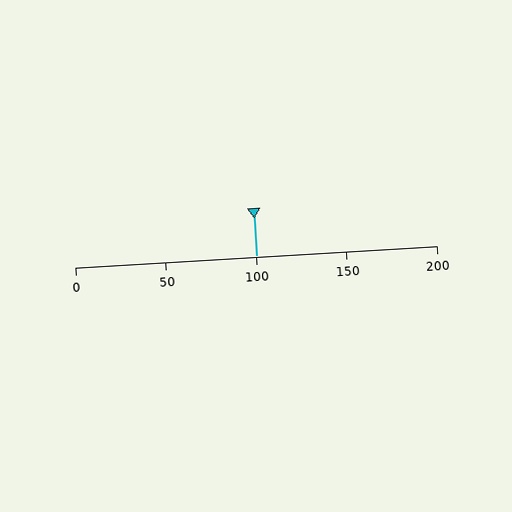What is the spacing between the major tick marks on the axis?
The major ticks are spaced 50 apart.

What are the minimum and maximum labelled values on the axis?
The axis runs from 0 to 200.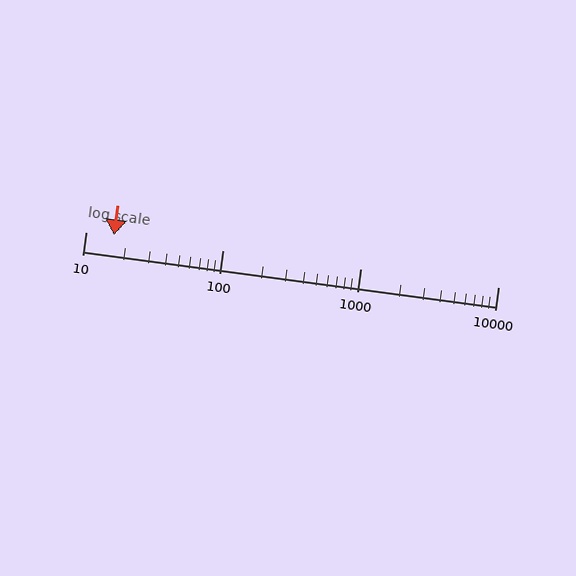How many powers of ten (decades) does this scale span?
The scale spans 3 decades, from 10 to 10000.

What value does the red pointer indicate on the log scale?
The pointer indicates approximately 16.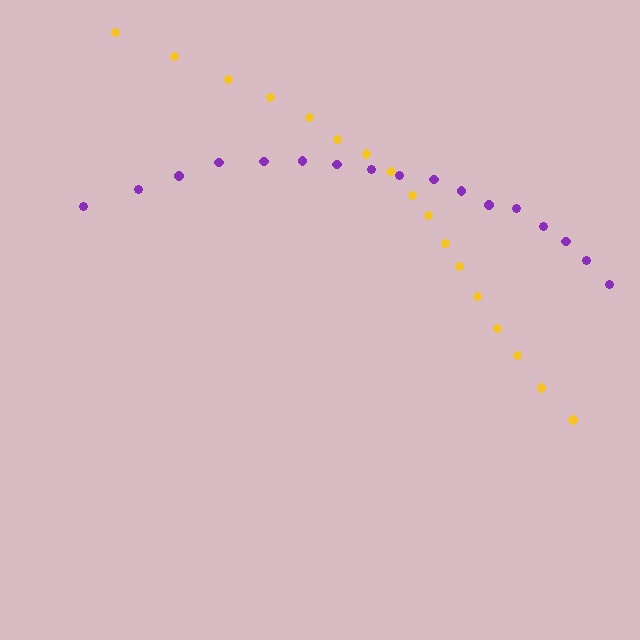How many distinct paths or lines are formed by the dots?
There are 2 distinct paths.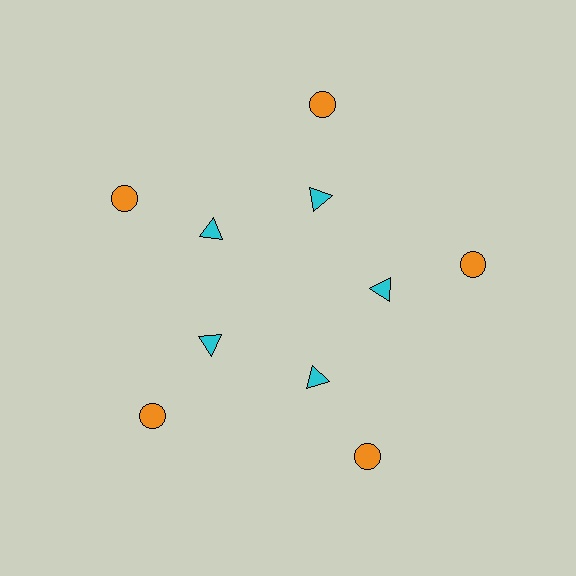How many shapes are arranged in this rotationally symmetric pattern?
There are 10 shapes, arranged in 5 groups of 2.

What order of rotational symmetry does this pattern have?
This pattern has 5-fold rotational symmetry.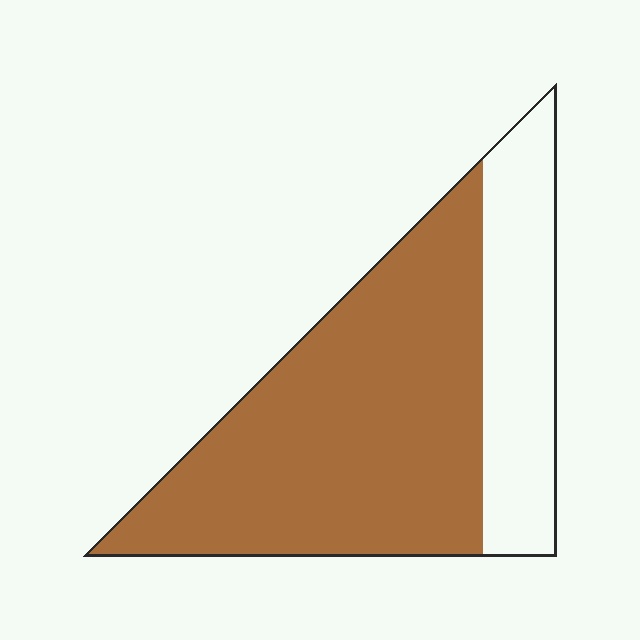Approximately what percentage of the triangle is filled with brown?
Approximately 70%.